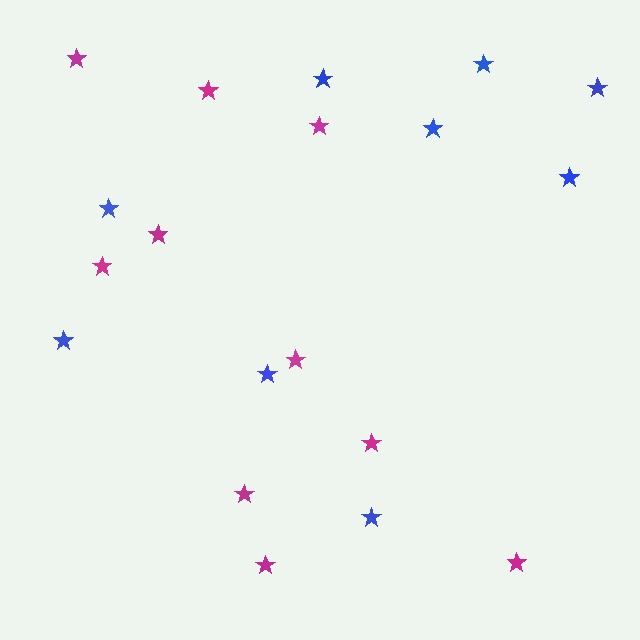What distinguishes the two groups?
There are 2 groups: one group of blue stars (9) and one group of magenta stars (10).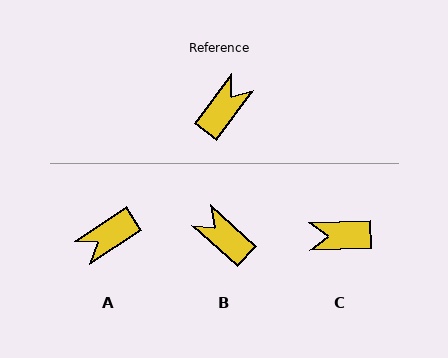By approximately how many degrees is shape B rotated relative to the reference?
Approximately 85 degrees counter-clockwise.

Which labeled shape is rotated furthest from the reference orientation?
A, about 160 degrees away.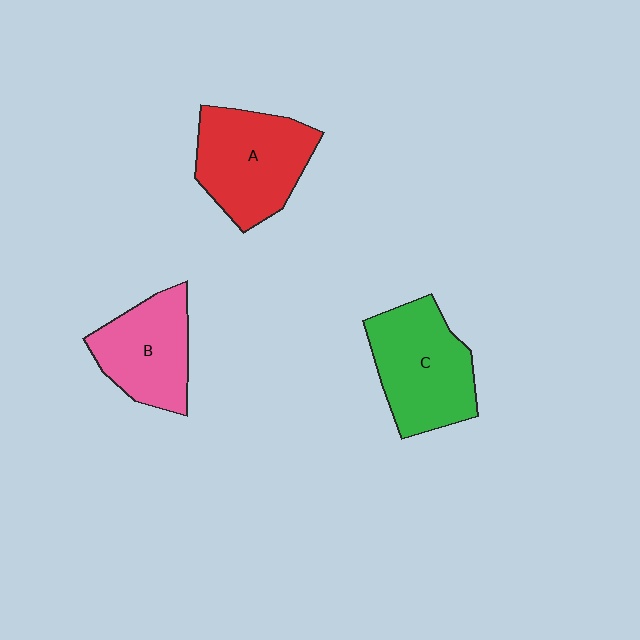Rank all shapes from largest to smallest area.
From largest to smallest: C (green), A (red), B (pink).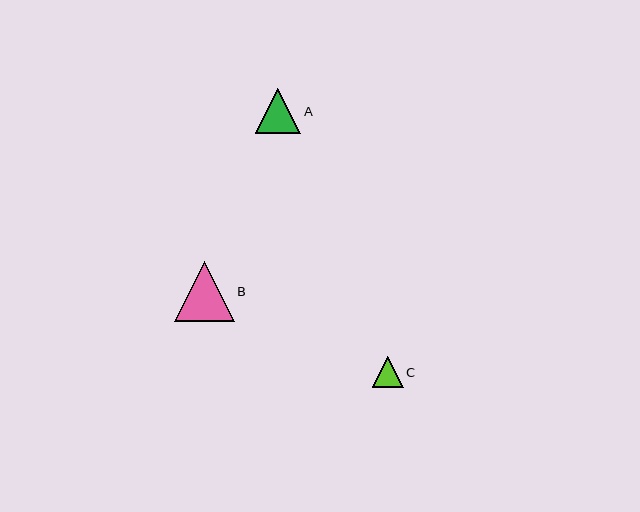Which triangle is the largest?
Triangle B is the largest with a size of approximately 60 pixels.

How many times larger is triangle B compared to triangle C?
Triangle B is approximately 1.9 times the size of triangle C.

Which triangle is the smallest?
Triangle C is the smallest with a size of approximately 31 pixels.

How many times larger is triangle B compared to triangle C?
Triangle B is approximately 1.9 times the size of triangle C.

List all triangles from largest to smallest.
From largest to smallest: B, A, C.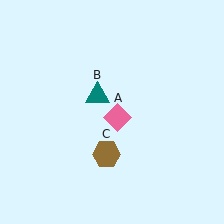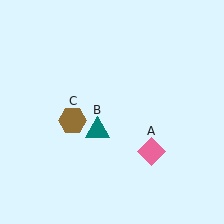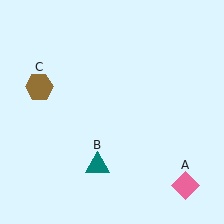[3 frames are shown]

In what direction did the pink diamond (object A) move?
The pink diamond (object A) moved down and to the right.